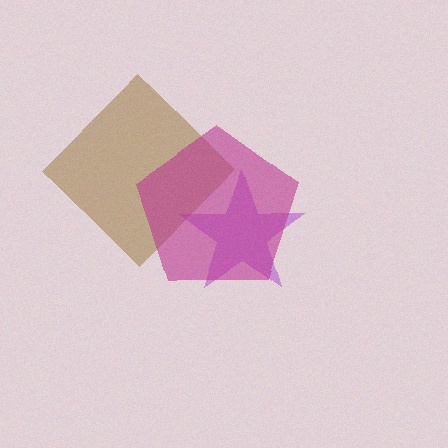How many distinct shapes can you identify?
There are 3 distinct shapes: a brown diamond, a purple star, a magenta pentagon.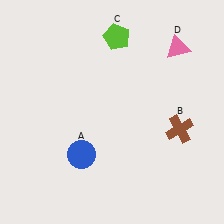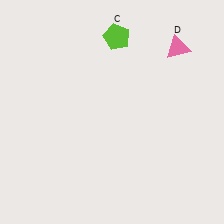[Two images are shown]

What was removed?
The blue circle (A), the brown cross (B) were removed in Image 2.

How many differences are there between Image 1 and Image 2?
There are 2 differences between the two images.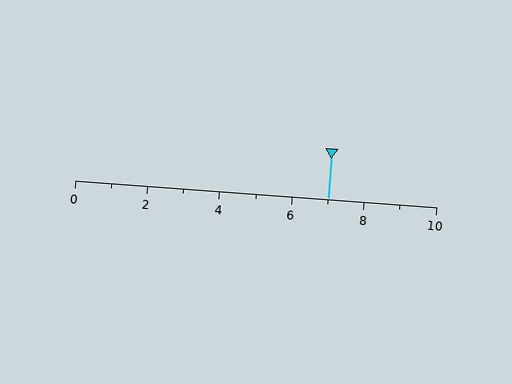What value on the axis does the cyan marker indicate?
The marker indicates approximately 7.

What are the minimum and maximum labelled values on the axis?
The axis runs from 0 to 10.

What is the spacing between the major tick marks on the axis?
The major ticks are spaced 2 apart.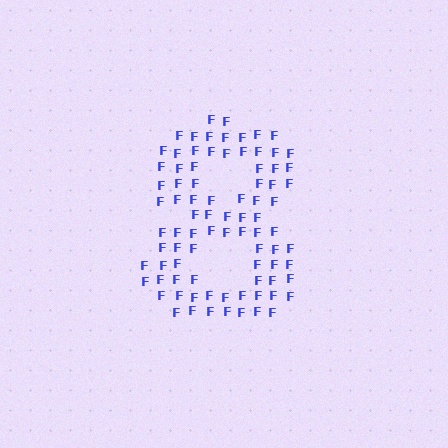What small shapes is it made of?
It is made of small letter F's.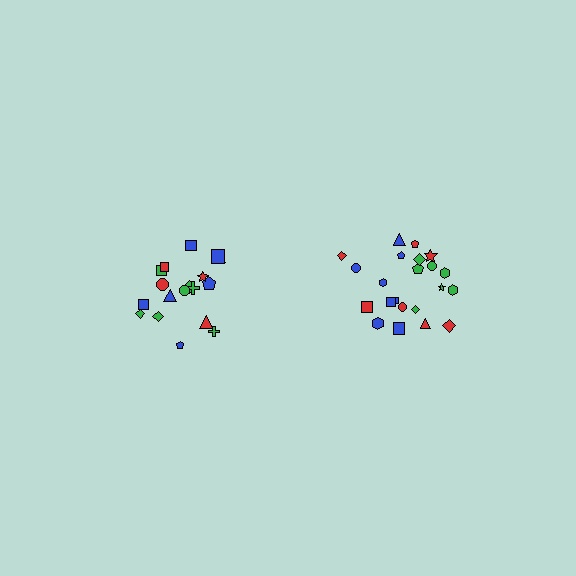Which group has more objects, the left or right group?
The right group.